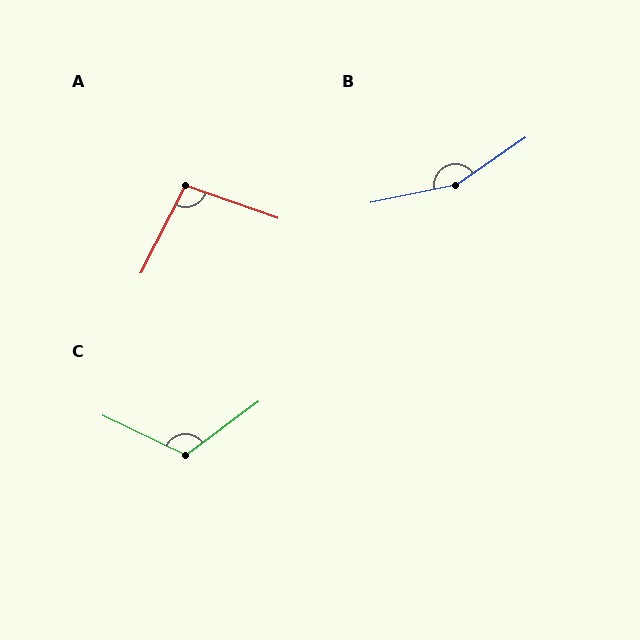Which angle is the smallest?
A, at approximately 98 degrees.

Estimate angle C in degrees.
Approximately 118 degrees.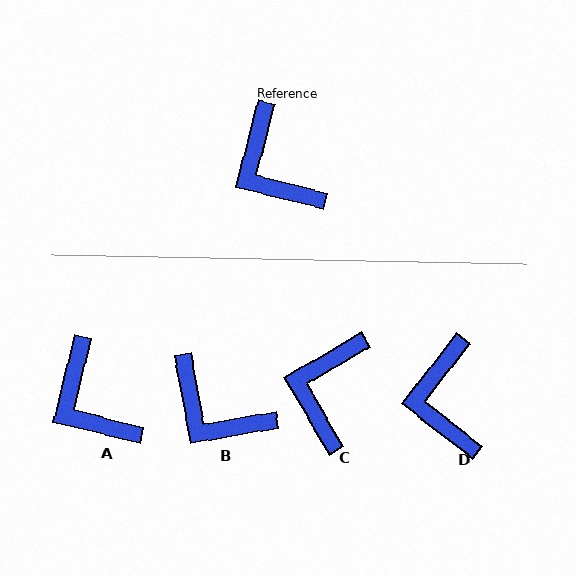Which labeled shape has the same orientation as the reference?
A.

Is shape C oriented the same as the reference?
No, it is off by about 46 degrees.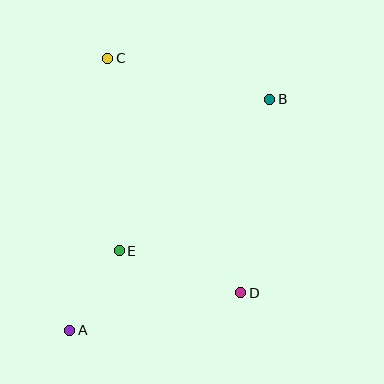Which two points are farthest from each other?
Points A and B are farthest from each other.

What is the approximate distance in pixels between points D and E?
The distance between D and E is approximately 128 pixels.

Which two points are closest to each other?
Points A and E are closest to each other.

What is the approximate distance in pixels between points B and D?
The distance between B and D is approximately 196 pixels.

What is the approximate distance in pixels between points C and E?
The distance between C and E is approximately 193 pixels.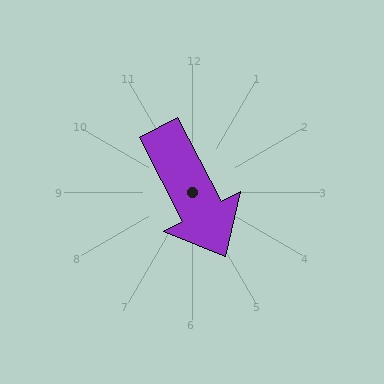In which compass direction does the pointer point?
Southeast.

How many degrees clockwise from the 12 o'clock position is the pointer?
Approximately 152 degrees.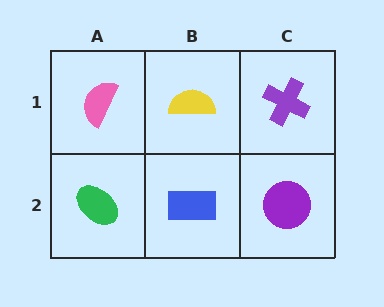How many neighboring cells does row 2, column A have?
2.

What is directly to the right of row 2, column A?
A blue rectangle.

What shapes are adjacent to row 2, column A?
A pink semicircle (row 1, column A), a blue rectangle (row 2, column B).